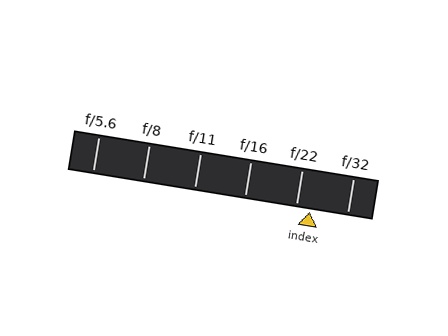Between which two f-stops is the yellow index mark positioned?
The index mark is between f/22 and f/32.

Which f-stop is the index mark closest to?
The index mark is closest to f/22.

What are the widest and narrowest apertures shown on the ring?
The widest aperture shown is f/5.6 and the narrowest is f/32.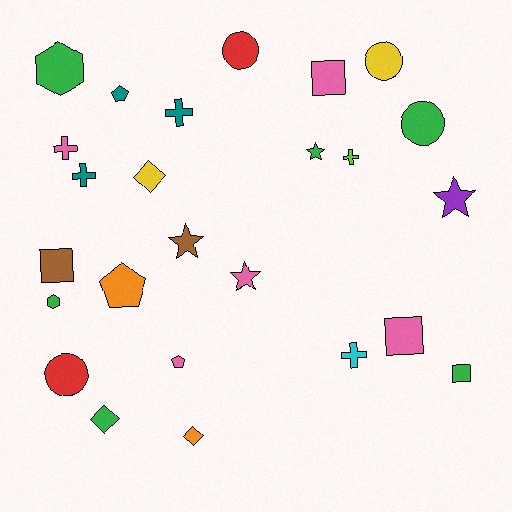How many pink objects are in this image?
There are 5 pink objects.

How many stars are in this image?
There are 4 stars.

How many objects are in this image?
There are 25 objects.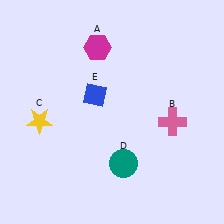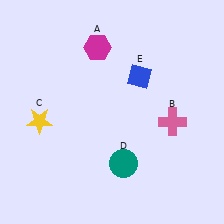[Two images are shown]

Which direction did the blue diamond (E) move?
The blue diamond (E) moved right.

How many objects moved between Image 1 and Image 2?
1 object moved between the two images.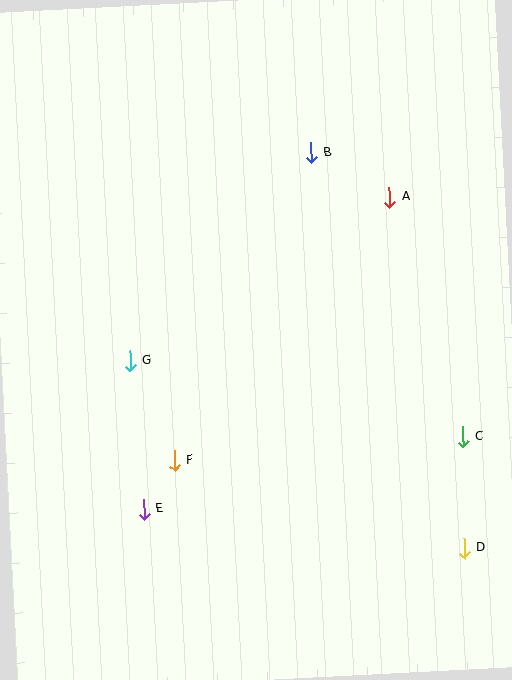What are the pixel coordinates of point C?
Point C is at (463, 437).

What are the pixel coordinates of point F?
Point F is at (174, 461).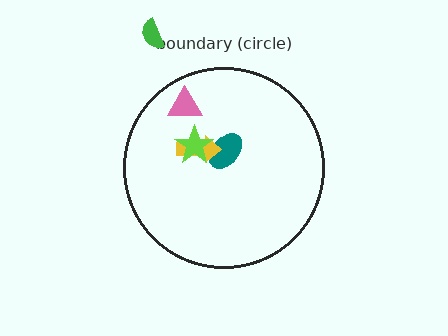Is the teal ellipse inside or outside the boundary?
Inside.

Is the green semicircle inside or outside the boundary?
Outside.